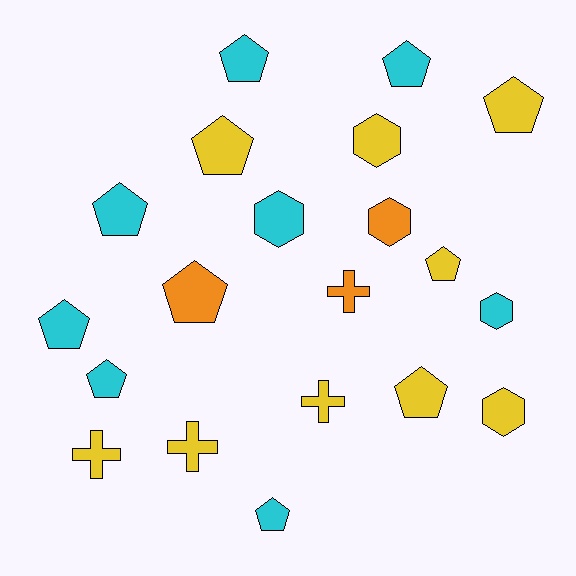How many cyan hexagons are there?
There are 2 cyan hexagons.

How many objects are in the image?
There are 20 objects.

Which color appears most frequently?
Yellow, with 9 objects.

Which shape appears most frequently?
Pentagon, with 11 objects.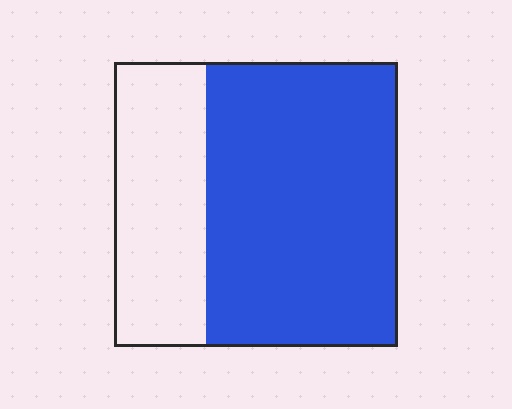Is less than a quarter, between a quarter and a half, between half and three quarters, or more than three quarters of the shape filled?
Between half and three quarters.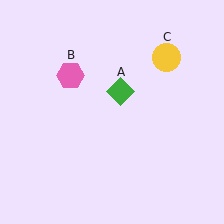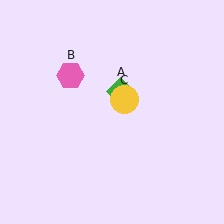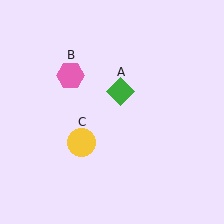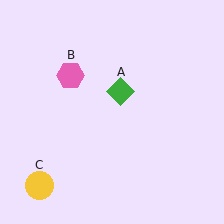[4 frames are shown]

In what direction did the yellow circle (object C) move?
The yellow circle (object C) moved down and to the left.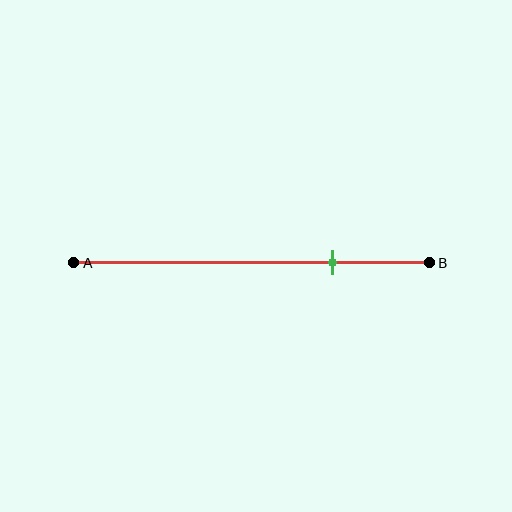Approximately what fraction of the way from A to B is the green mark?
The green mark is approximately 75% of the way from A to B.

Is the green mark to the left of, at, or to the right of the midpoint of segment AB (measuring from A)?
The green mark is to the right of the midpoint of segment AB.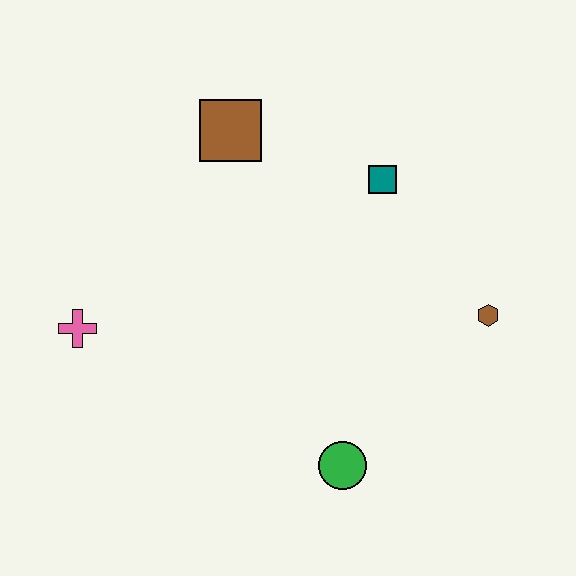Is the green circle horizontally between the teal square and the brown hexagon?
No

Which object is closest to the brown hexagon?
The teal square is closest to the brown hexagon.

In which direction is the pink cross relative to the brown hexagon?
The pink cross is to the left of the brown hexagon.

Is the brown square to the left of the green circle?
Yes